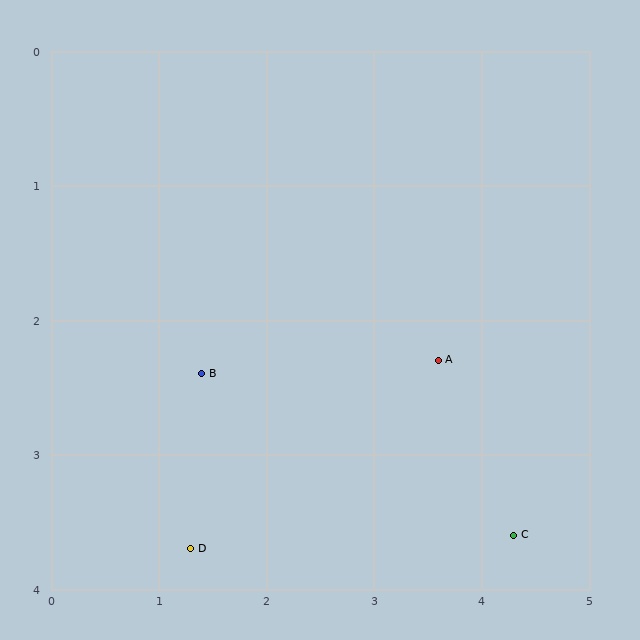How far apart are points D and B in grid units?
Points D and B are about 1.3 grid units apart.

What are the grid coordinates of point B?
Point B is at approximately (1.4, 2.4).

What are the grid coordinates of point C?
Point C is at approximately (4.3, 3.6).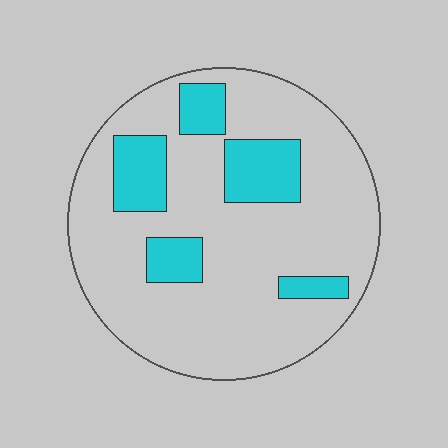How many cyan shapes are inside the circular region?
5.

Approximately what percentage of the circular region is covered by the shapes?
Approximately 20%.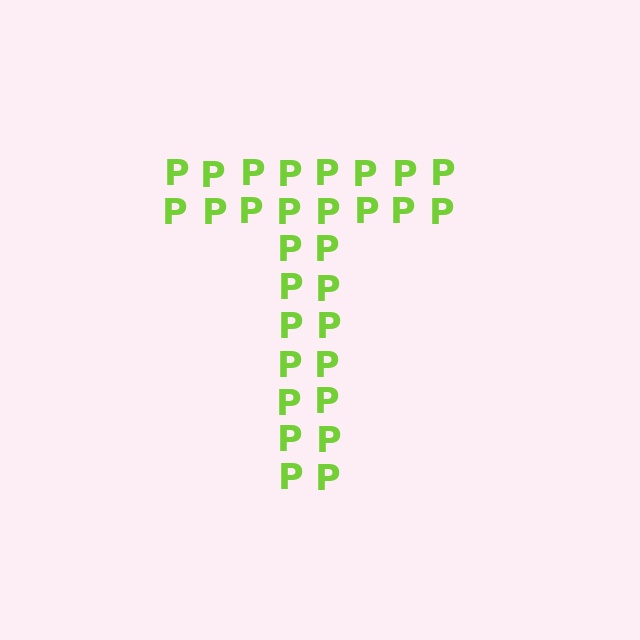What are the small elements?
The small elements are letter P's.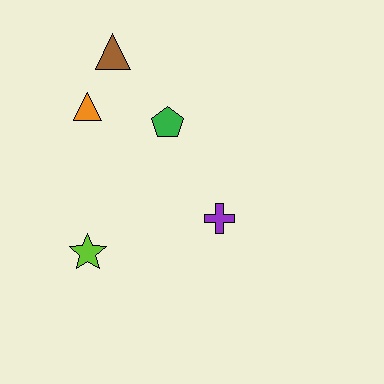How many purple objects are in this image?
There is 1 purple object.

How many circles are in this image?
There are no circles.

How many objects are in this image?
There are 5 objects.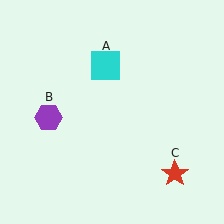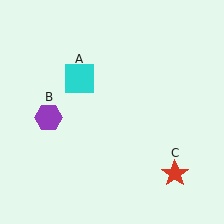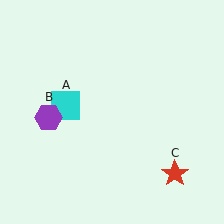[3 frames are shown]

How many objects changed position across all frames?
1 object changed position: cyan square (object A).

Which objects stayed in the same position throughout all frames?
Purple hexagon (object B) and red star (object C) remained stationary.